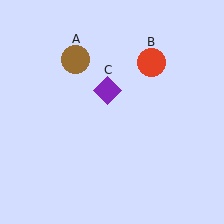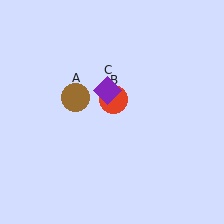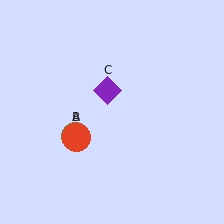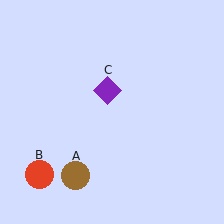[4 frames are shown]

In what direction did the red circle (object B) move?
The red circle (object B) moved down and to the left.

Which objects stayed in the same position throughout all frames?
Purple diamond (object C) remained stationary.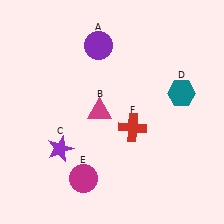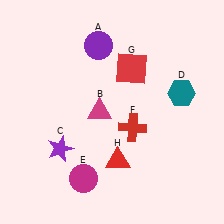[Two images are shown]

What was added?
A red square (G), a red triangle (H) were added in Image 2.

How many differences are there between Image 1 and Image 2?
There are 2 differences between the two images.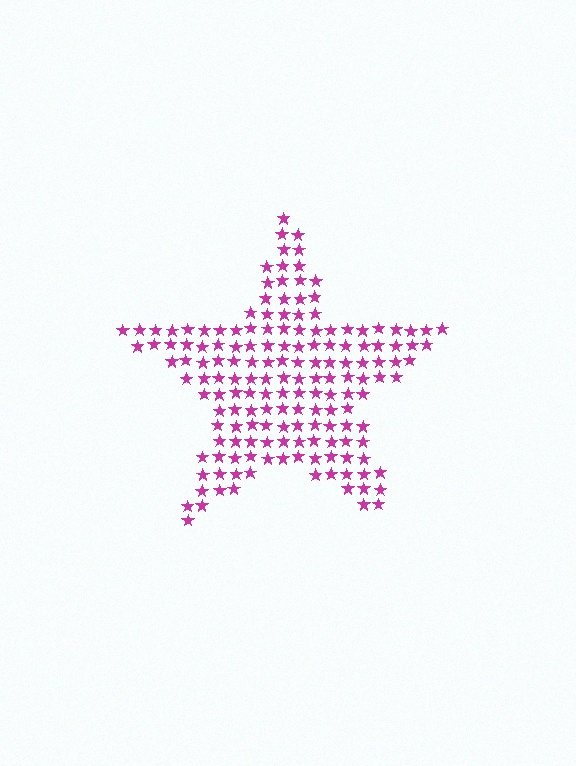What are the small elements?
The small elements are stars.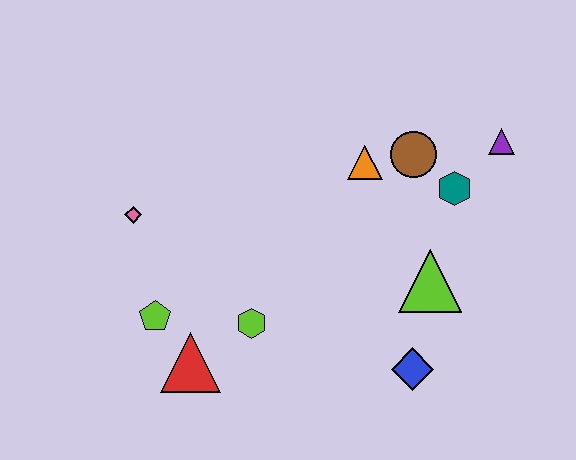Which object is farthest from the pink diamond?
The purple triangle is farthest from the pink diamond.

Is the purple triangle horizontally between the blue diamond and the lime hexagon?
No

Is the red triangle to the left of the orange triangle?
Yes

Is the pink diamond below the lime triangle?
No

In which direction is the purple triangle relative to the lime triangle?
The purple triangle is above the lime triangle.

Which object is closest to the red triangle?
The lime pentagon is closest to the red triangle.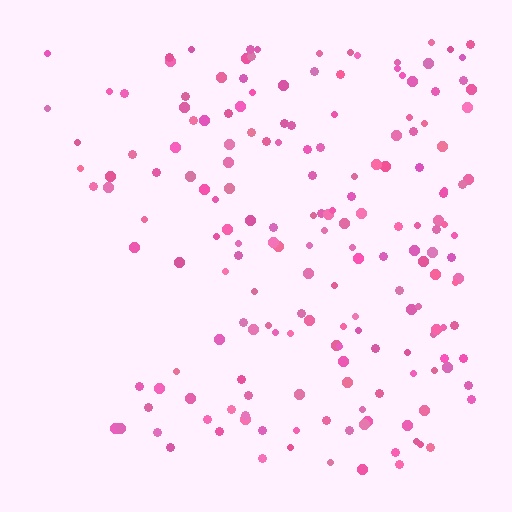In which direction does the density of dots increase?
From left to right, with the right side densest.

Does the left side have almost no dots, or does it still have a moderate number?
Still a moderate number, just noticeably fewer than the right.